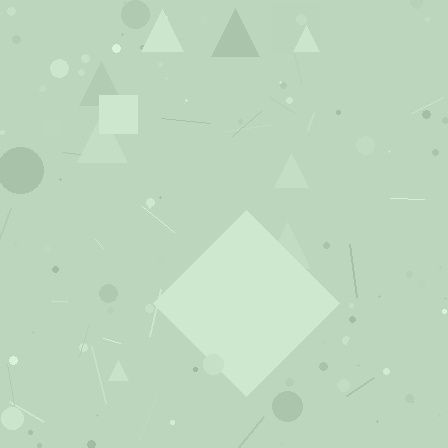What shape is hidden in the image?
A diamond is hidden in the image.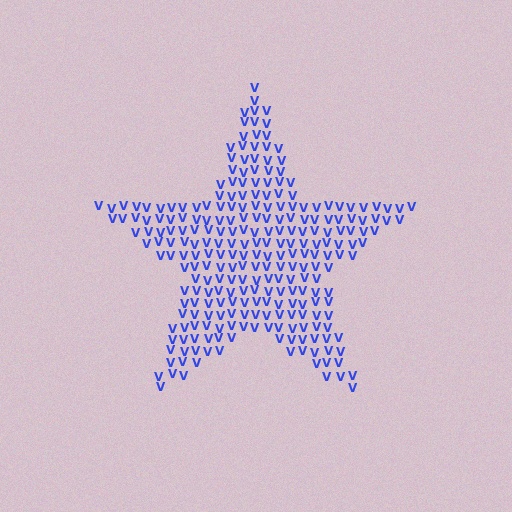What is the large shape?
The large shape is a star.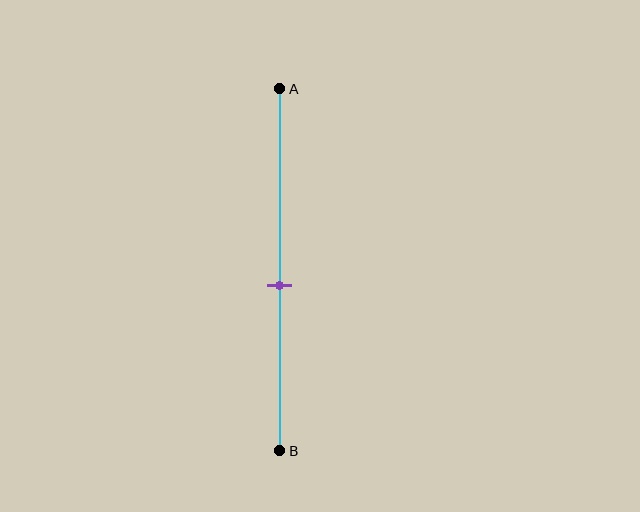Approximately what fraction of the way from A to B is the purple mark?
The purple mark is approximately 55% of the way from A to B.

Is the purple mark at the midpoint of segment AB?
No, the mark is at about 55% from A, not at the 50% midpoint.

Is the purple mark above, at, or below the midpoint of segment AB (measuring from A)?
The purple mark is below the midpoint of segment AB.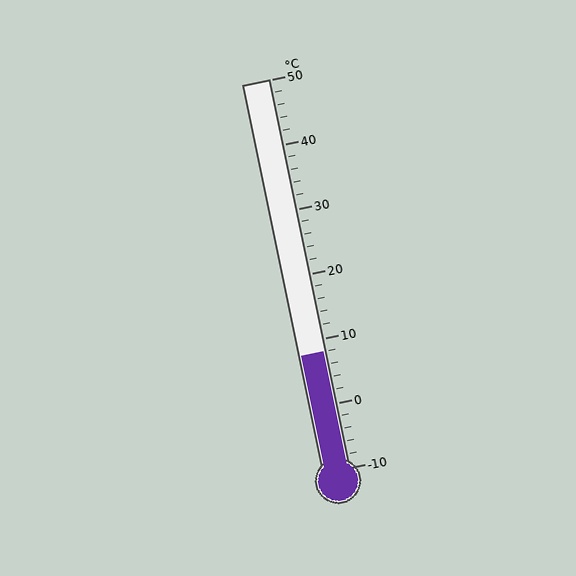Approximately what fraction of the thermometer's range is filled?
The thermometer is filled to approximately 30% of its range.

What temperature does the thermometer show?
The thermometer shows approximately 8°C.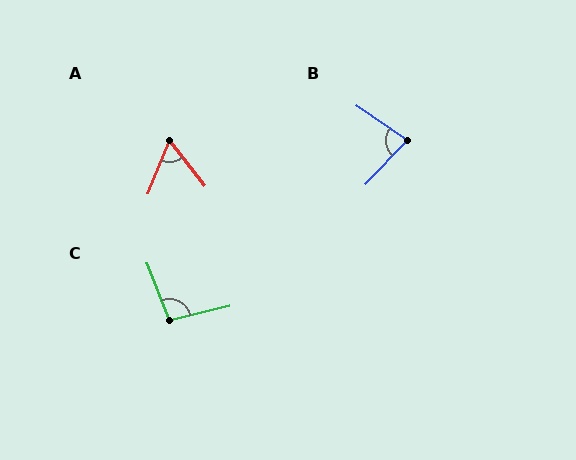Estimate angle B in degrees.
Approximately 80 degrees.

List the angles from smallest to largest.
A (60°), B (80°), C (98°).